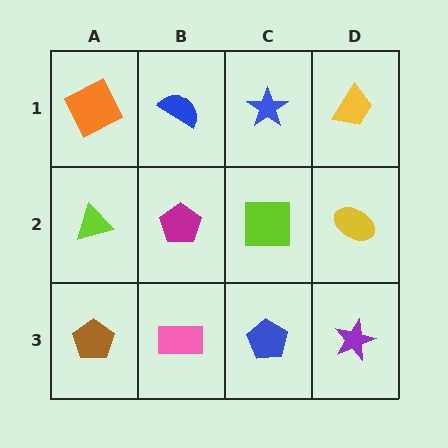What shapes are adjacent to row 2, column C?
A blue star (row 1, column C), a blue pentagon (row 3, column C), a magenta pentagon (row 2, column B), a yellow ellipse (row 2, column D).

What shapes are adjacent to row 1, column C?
A lime square (row 2, column C), a blue semicircle (row 1, column B), a yellow trapezoid (row 1, column D).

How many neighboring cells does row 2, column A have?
3.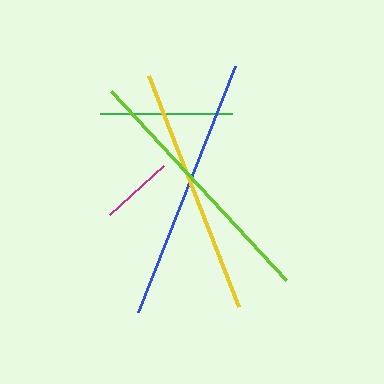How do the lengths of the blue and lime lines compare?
The blue and lime lines are approximately the same length.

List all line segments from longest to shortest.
From longest to shortest: blue, lime, yellow, green, magenta.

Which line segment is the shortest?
The magenta line is the shortest at approximately 74 pixels.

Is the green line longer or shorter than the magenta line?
The green line is longer than the magenta line.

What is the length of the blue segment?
The blue segment is approximately 264 pixels long.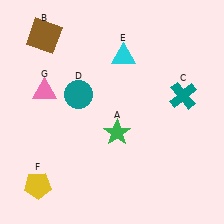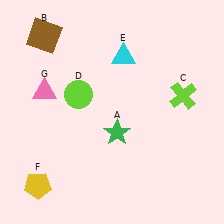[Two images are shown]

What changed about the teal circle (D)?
In Image 1, D is teal. In Image 2, it changed to lime.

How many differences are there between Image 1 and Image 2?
There are 2 differences between the two images.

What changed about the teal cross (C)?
In Image 1, C is teal. In Image 2, it changed to lime.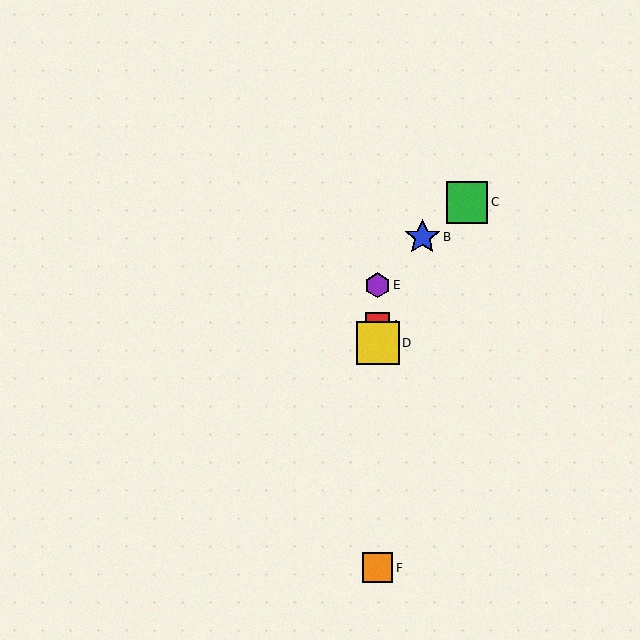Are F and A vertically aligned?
Yes, both are at x≈378.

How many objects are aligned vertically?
4 objects (A, D, E, F) are aligned vertically.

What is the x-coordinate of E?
Object E is at x≈378.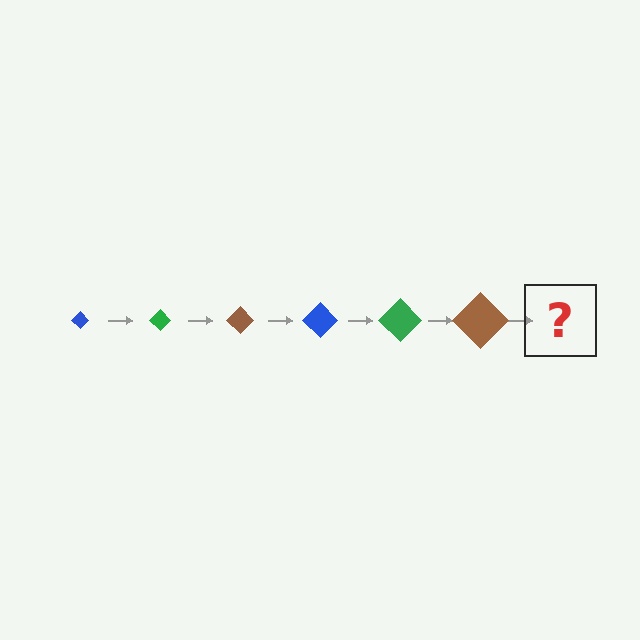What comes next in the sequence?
The next element should be a blue diamond, larger than the previous one.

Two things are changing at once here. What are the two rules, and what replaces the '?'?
The two rules are that the diamond grows larger each step and the color cycles through blue, green, and brown. The '?' should be a blue diamond, larger than the previous one.